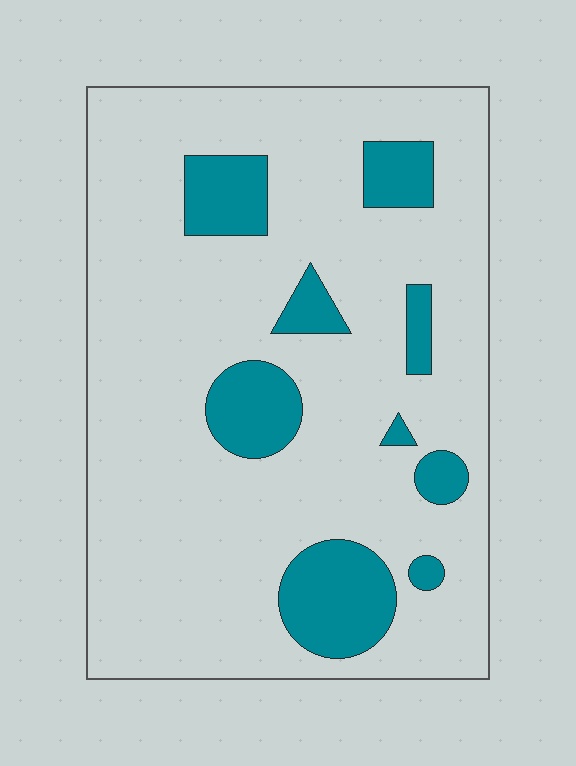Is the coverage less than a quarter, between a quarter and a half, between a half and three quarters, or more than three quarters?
Less than a quarter.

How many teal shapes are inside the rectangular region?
9.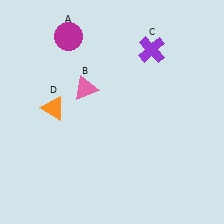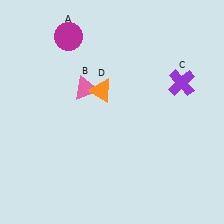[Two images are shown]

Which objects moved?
The objects that moved are: the purple cross (C), the orange triangle (D).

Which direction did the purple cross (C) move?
The purple cross (C) moved down.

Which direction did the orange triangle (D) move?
The orange triangle (D) moved right.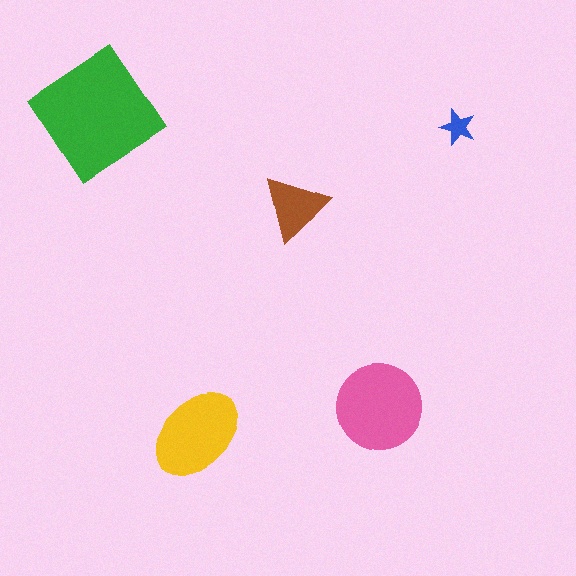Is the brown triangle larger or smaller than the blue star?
Larger.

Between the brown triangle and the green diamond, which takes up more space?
The green diamond.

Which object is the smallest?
The blue star.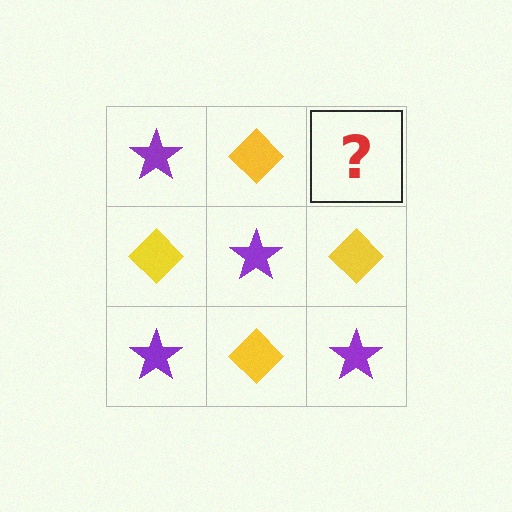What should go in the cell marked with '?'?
The missing cell should contain a purple star.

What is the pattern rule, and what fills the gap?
The rule is that it alternates purple star and yellow diamond in a checkerboard pattern. The gap should be filled with a purple star.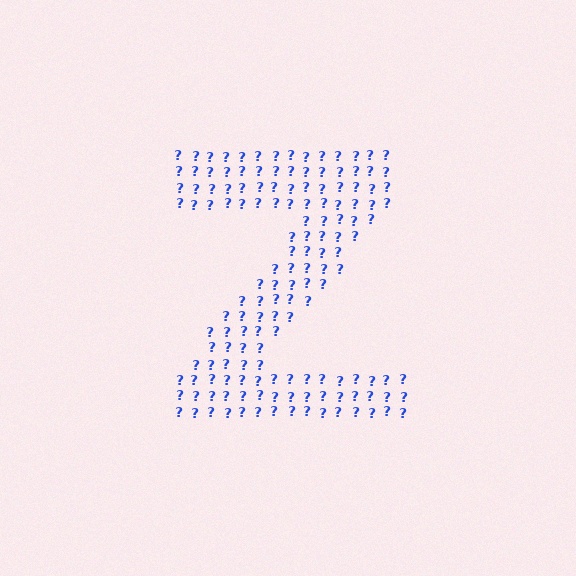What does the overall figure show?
The overall figure shows the letter Z.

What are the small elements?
The small elements are question marks.